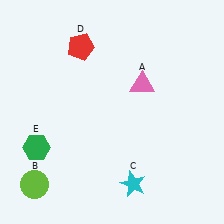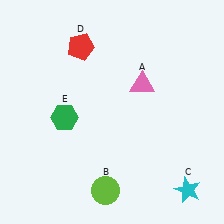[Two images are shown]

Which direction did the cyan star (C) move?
The cyan star (C) moved right.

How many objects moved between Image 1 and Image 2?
3 objects moved between the two images.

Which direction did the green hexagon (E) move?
The green hexagon (E) moved up.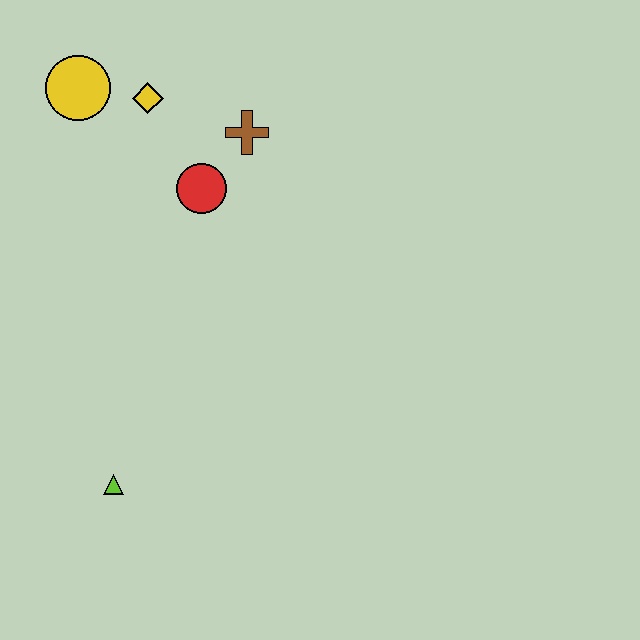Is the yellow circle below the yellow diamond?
No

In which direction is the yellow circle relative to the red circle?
The yellow circle is to the left of the red circle.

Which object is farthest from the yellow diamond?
The lime triangle is farthest from the yellow diamond.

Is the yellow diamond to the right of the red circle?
No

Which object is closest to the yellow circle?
The yellow diamond is closest to the yellow circle.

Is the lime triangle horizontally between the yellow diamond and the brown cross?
No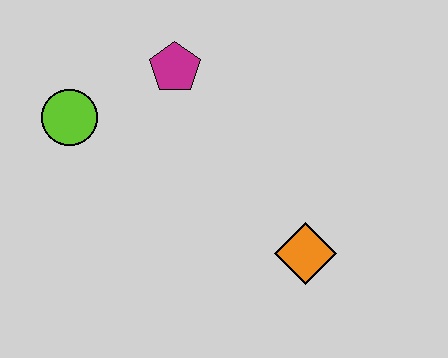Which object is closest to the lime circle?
The magenta pentagon is closest to the lime circle.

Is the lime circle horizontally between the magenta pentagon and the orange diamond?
No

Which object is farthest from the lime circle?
The orange diamond is farthest from the lime circle.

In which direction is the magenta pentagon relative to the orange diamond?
The magenta pentagon is above the orange diamond.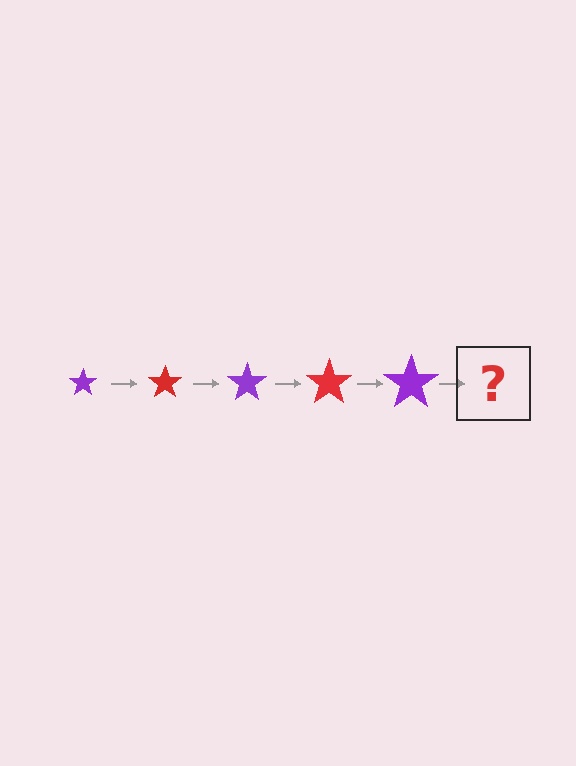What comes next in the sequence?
The next element should be a red star, larger than the previous one.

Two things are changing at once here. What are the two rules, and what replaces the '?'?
The two rules are that the star grows larger each step and the color cycles through purple and red. The '?' should be a red star, larger than the previous one.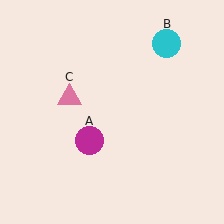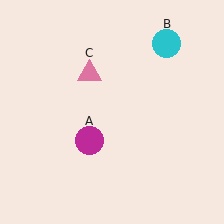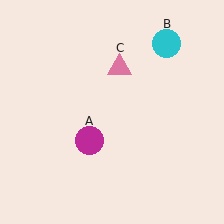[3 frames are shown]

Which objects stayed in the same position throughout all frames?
Magenta circle (object A) and cyan circle (object B) remained stationary.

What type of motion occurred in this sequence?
The pink triangle (object C) rotated clockwise around the center of the scene.